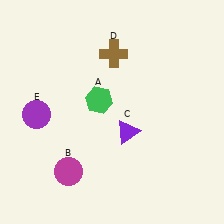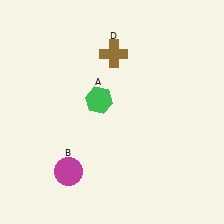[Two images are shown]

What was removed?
The purple triangle (C), the purple circle (E) were removed in Image 2.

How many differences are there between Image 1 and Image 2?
There are 2 differences between the two images.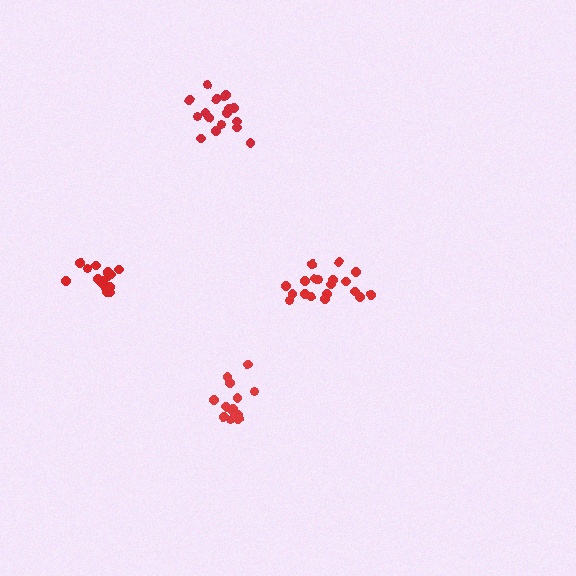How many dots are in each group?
Group 1: 17 dots, Group 2: 17 dots, Group 3: 15 dots, Group 4: 19 dots (68 total).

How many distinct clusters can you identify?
There are 4 distinct clusters.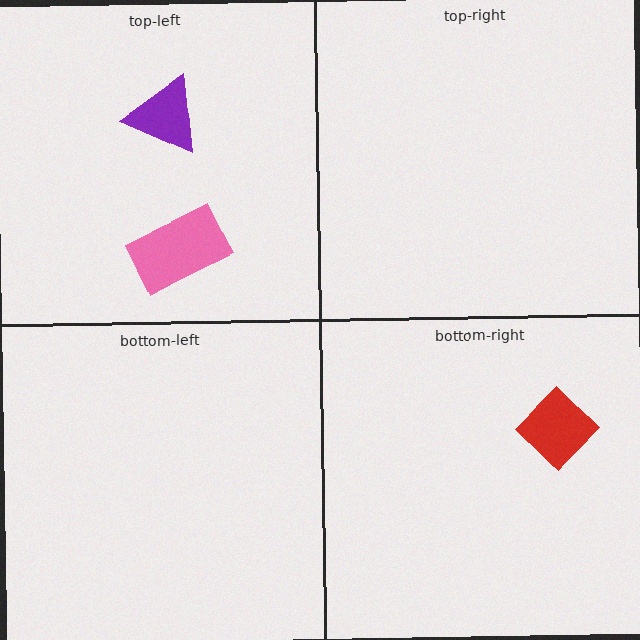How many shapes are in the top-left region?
2.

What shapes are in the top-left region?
The pink rectangle, the purple triangle.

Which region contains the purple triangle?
The top-left region.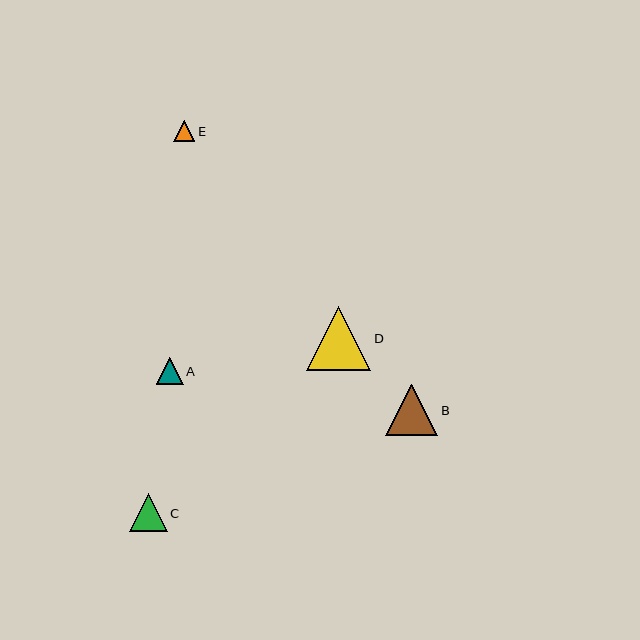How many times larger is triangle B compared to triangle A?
Triangle B is approximately 1.9 times the size of triangle A.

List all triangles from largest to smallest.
From largest to smallest: D, B, C, A, E.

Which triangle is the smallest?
Triangle E is the smallest with a size of approximately 21 pixels.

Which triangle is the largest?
Triangle D is the largest with a size of approximately 64 pixels.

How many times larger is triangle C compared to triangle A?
Triangle C is approximately 1.4 times the size of triangle A.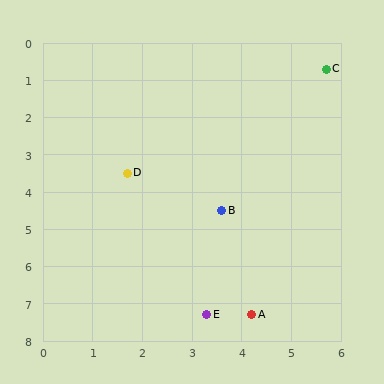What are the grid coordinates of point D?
Point D is at approximately (1.7, 3.5).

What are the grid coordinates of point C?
Point C is at approximately (5.7, 0.7).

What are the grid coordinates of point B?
Point B is at approximately (3.6, 4.5).